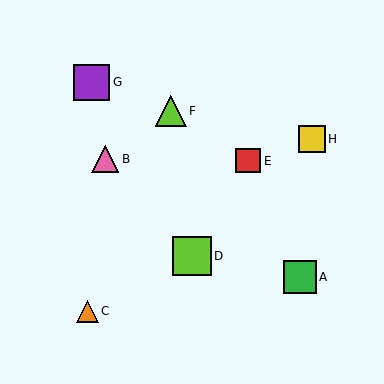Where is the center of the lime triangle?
The center of the lime triangle is at (171, 111).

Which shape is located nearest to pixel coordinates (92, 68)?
The purple square (labeled G) at (92, 82) is nearest to that location.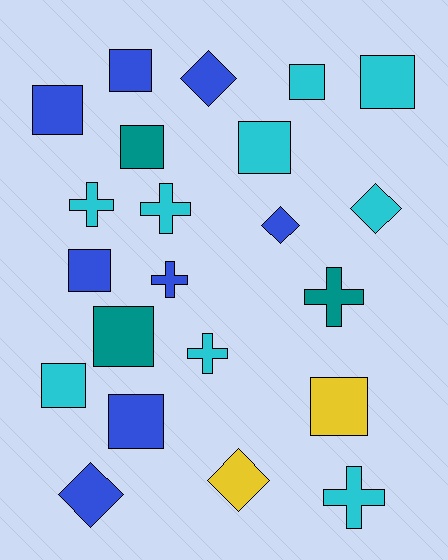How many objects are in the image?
There are 22 objects.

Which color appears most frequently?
Cyan, with 9 objects.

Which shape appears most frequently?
Square, with 11 objects.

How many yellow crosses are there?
There are no yellow crosses.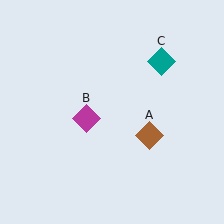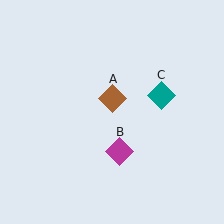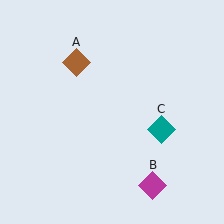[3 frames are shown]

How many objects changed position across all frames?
3 objects changed position: brown diamond (object A), magenta diamond (object B), teal diamond (object C).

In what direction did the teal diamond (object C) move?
The teal diamond (object C) moved down.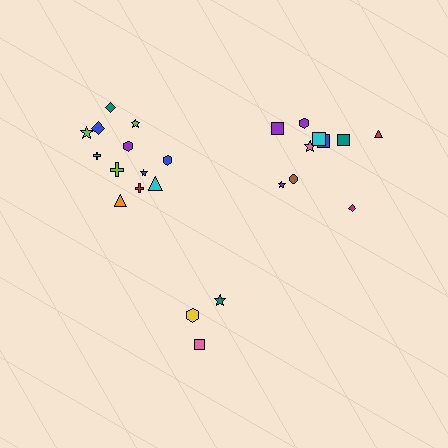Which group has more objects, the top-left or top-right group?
The top-left group.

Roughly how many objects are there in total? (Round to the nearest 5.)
Roughly 25 objects in total.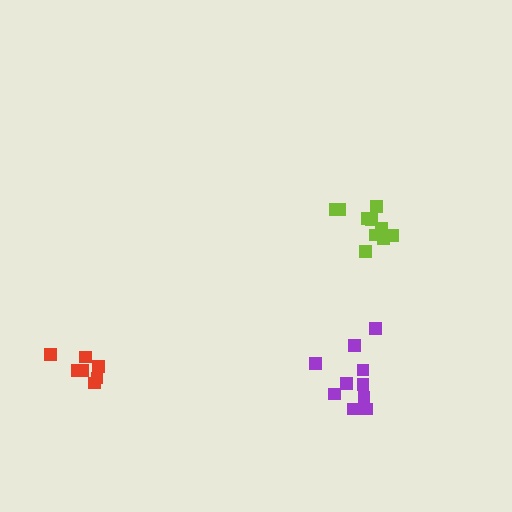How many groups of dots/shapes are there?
There are 3 groups.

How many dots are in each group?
Group 1: 7 dots, Group 2: 10 dots, Group 3: 10 dots (27 total).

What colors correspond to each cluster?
The clusters are colored: red, purple, lime.